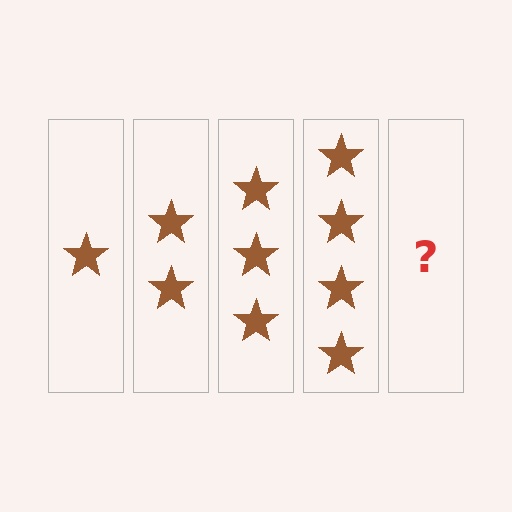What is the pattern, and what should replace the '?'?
The pattern is that each step adds one more star. The '?' should be 5 stars.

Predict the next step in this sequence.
The next step is 5 stars.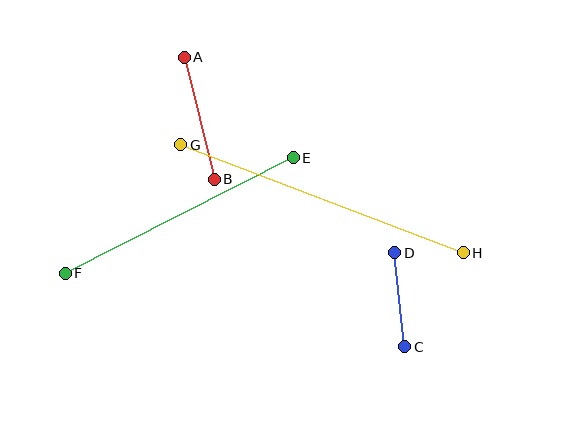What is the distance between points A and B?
The distance is approximately 126 pixels.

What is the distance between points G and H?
The distance is approximately 302 pixels.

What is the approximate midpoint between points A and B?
The midpoint is at approximately (199, 118) pixels.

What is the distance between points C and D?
The distance is approximately 95 pixels.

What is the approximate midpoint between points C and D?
The midpoint is at approximately (400, 300) pixels.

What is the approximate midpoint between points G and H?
The midpoint is at approximately (322, 199) pixels.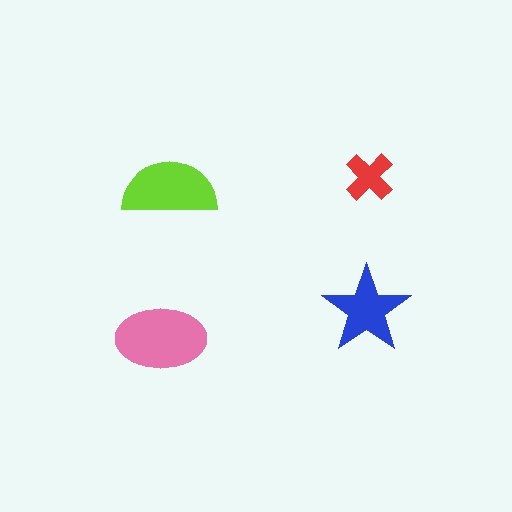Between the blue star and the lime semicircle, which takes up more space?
The lime semicircle.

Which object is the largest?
The pink ellipse.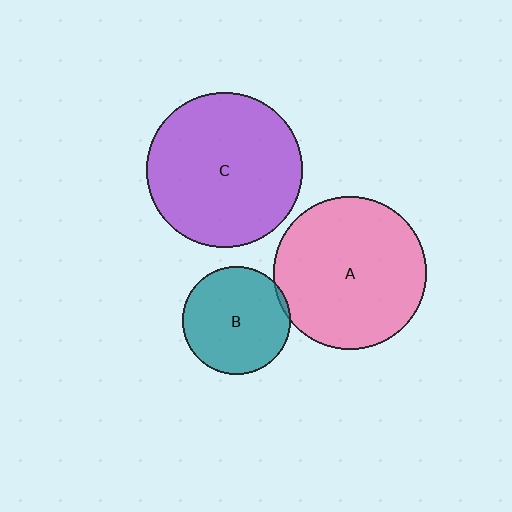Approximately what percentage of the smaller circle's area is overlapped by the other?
Approximately 5%.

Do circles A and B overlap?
Yes.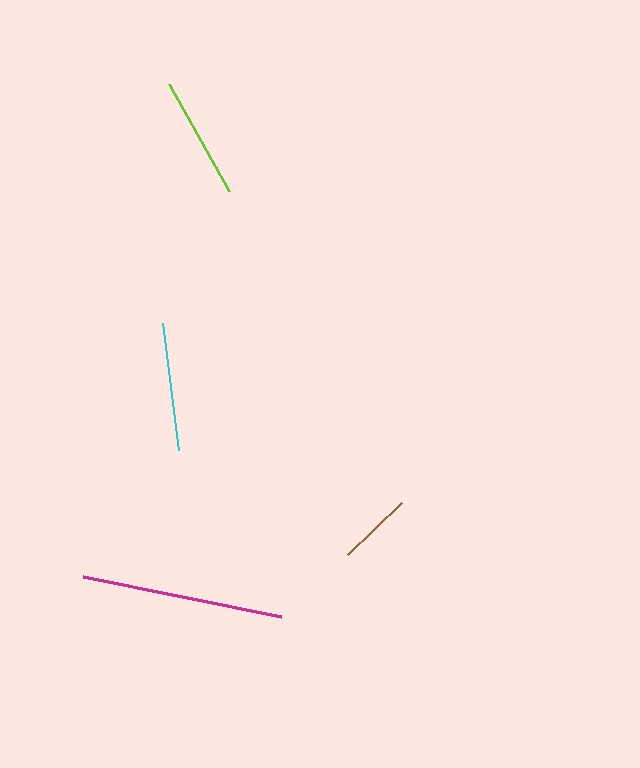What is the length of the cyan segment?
The cyan segment is approximately 128 pixels long.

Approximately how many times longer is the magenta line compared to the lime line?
The magenta line is approximately 1.7 times the length of the lime line.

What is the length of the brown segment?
The brown segment is approximately 76 pixels long.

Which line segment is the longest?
The magenta line is the longest at approximately 202 pixels.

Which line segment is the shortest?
The brown line is the shortest at approximately 76 pixels.